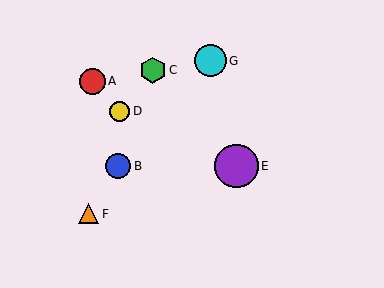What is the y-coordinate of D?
Object D is at y≈111.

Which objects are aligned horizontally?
Objects B, E are aligned horizontally.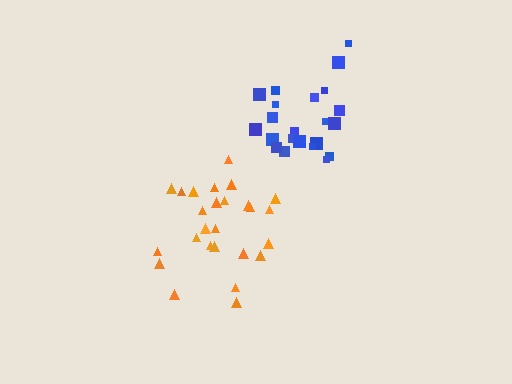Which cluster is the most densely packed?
Blue.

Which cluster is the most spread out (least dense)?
Orange.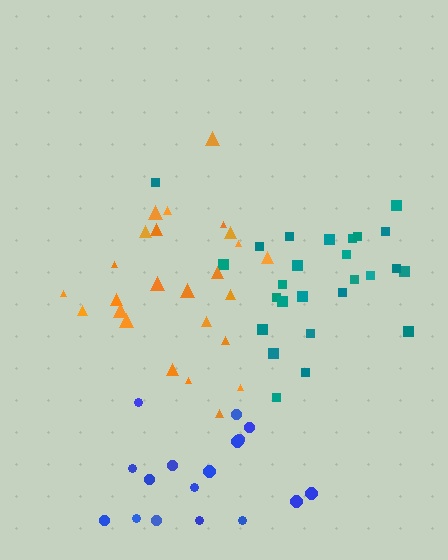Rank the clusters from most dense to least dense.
teal, orange, blue.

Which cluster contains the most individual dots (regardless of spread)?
Teal (26).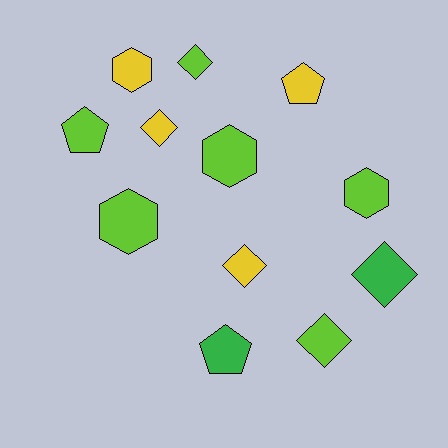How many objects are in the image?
There are 12 objects.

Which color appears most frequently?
Lime, with 6 objects.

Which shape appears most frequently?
Diamond, with 5 objects.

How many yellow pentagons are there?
There is 1 yellow pentagon.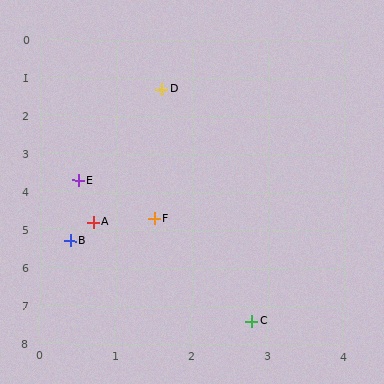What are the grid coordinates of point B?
Point B is at approximately (0.4, 5.3).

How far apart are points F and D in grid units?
Points F and D are about 3.4 grid units apart.